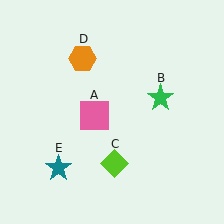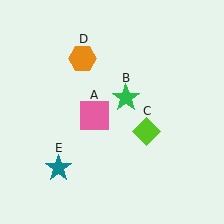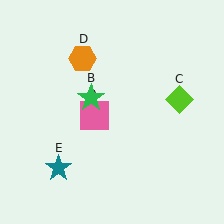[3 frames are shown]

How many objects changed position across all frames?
2 objects changed position: green star (object B), lime diamond (object C).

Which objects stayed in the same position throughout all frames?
Pink square (object A) and orange hexagon (object D) and teal star (object E) remained stationary.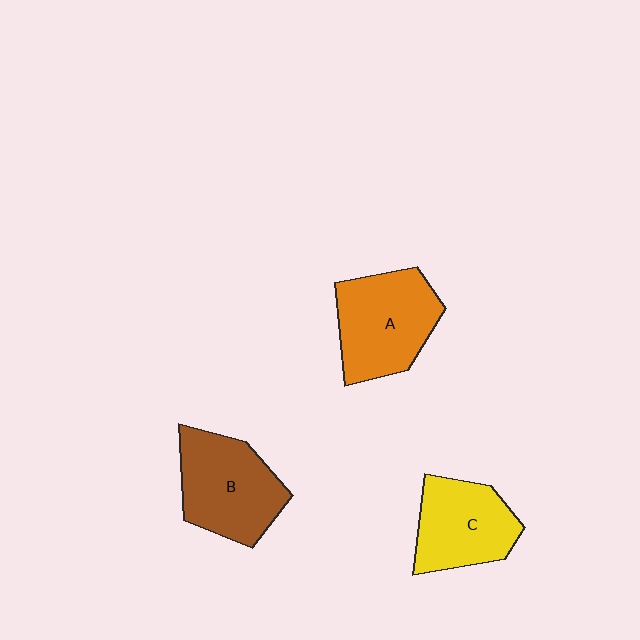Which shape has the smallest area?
Shape C (yellow).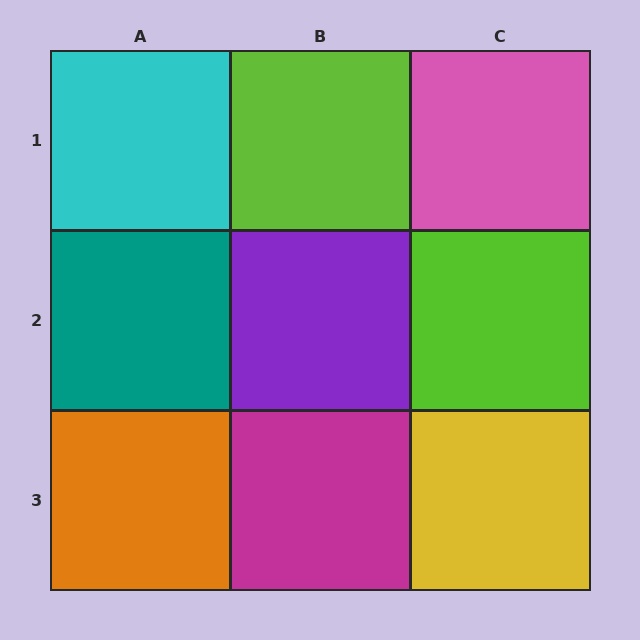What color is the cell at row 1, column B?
Lime.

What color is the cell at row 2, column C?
Lime.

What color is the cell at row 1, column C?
Pink.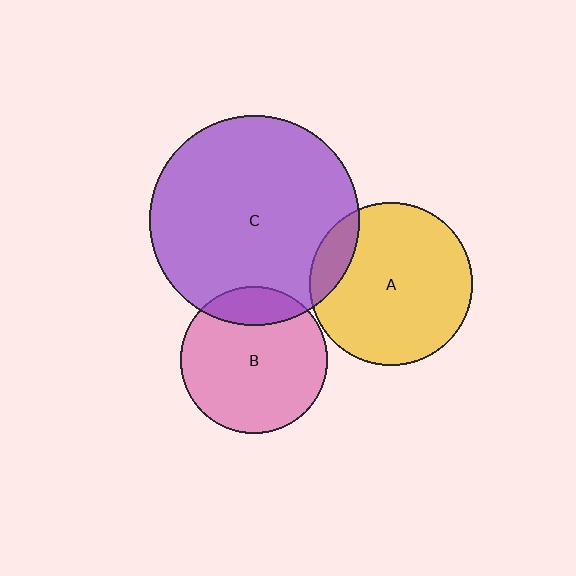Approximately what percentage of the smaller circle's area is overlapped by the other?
Approximately 15%.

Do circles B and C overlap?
Yes.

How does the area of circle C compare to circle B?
Approximately 2.0 times.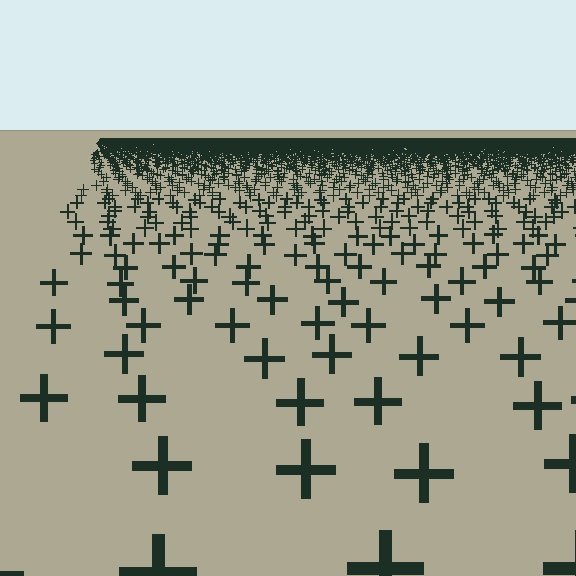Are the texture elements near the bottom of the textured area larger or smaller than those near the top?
Larger. Near the bottom, elements are closer to the viewer and appear at a bigger on-screen size.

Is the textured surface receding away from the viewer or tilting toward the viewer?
The surface is receding away from the viewer. Texture elements get smaller and denser toward the top.